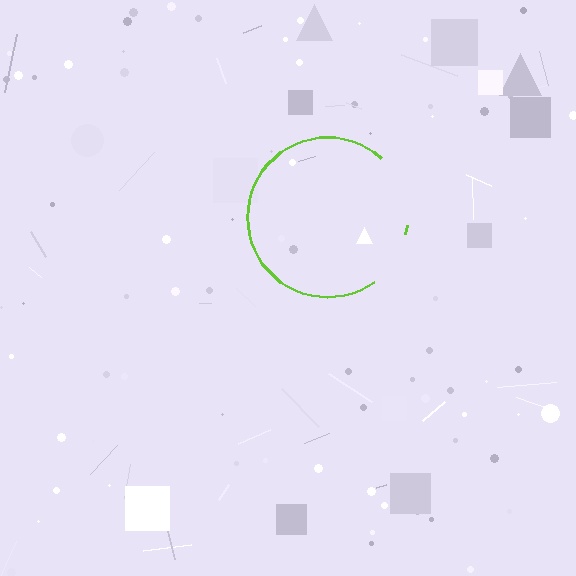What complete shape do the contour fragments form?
The contour fragments form a circle.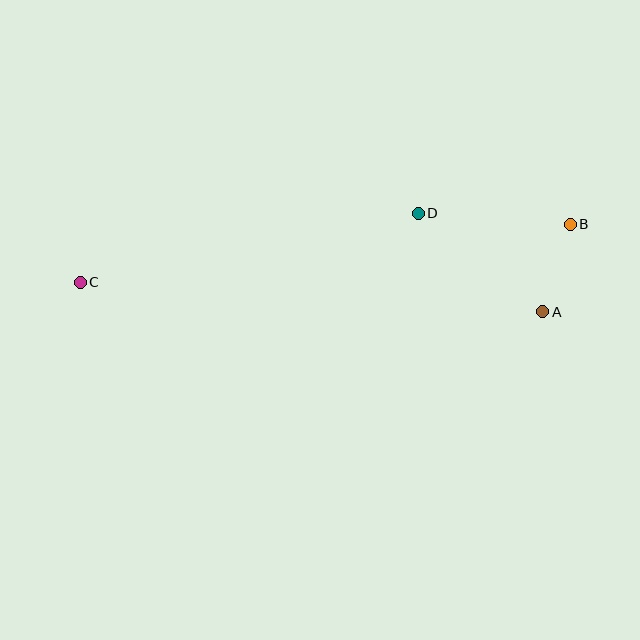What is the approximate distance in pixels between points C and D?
The distance between C and D is approximately 345 pixels.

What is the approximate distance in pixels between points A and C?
The distance between A and C is approximately 464 pixels.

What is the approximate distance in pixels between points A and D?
The distance between A and D is approximately 159 pixels.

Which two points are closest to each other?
Points A and B are closest to each other.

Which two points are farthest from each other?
Points B and C are farthest from each other.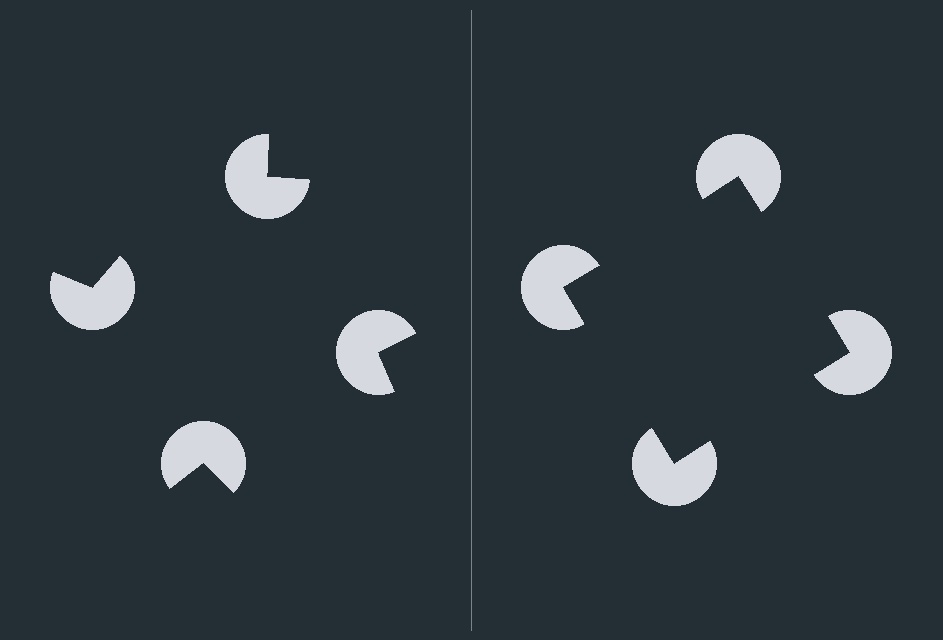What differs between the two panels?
The pac-man discs are positioned identically on both sides; only the wedge orientations differ. On the right they align to a square; on the left they are misaligned.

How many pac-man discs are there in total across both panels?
8 — 4 on each side.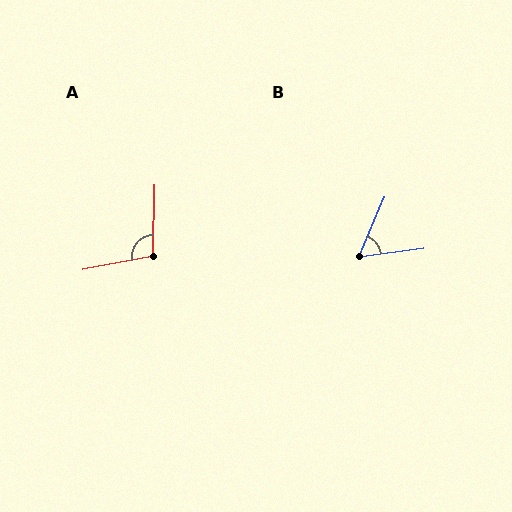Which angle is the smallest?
B, at approximately 59 degrees.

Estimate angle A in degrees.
Approximately 102 degrees.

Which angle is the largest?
A, at approximately 102 degrees.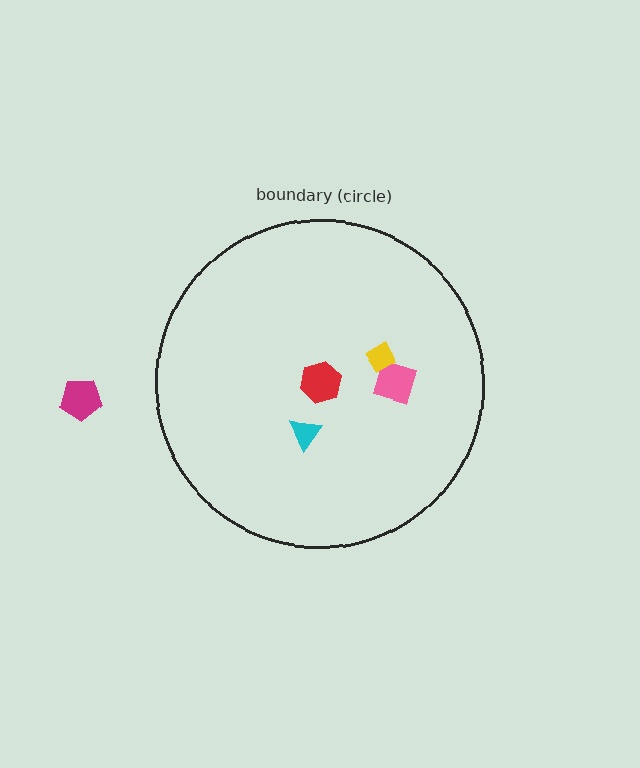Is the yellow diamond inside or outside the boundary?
Inside.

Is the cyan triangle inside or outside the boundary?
Inside.